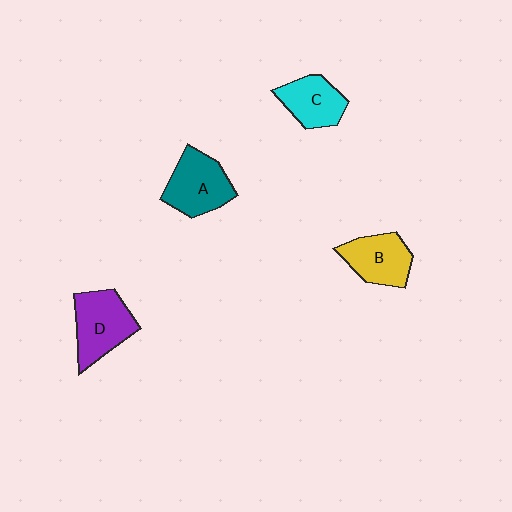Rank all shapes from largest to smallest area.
From largest to smallest: D (purple), A (teal), B (yellow), C (cyan).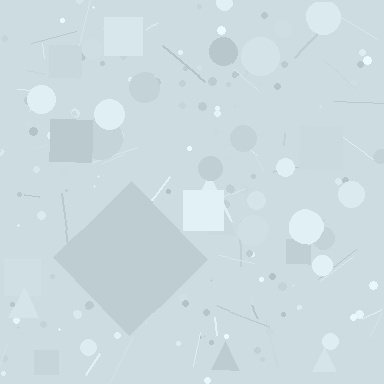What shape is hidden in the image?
A diamond is hidden in the image.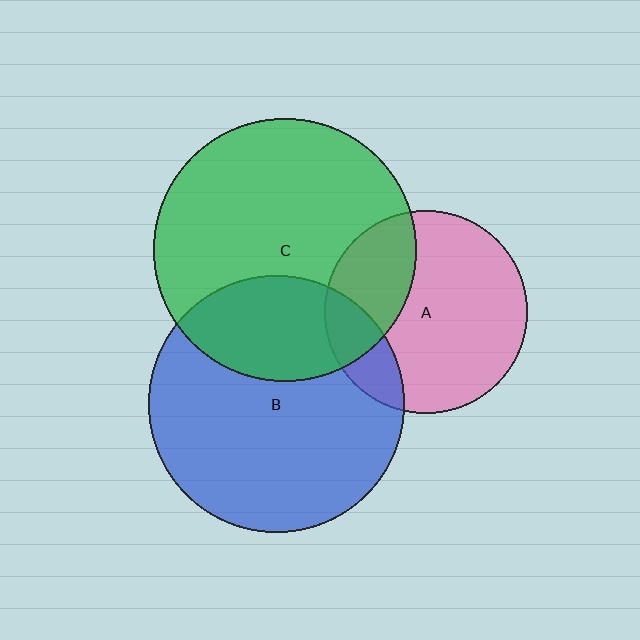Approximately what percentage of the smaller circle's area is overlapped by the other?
Approximately 30%.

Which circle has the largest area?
Circle C (green).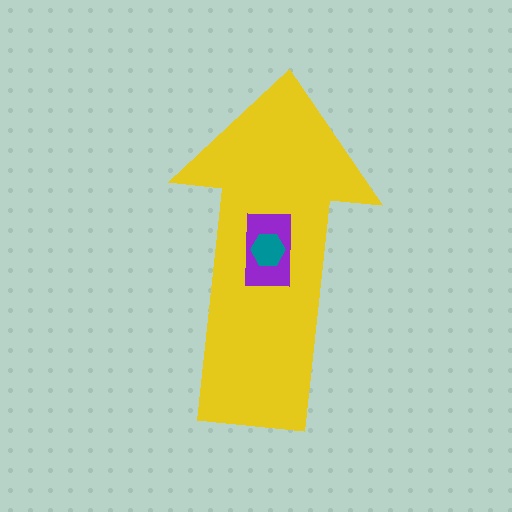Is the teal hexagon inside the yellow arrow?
Yes.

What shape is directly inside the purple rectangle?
The teal hexagon.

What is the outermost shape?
The yellow arrow.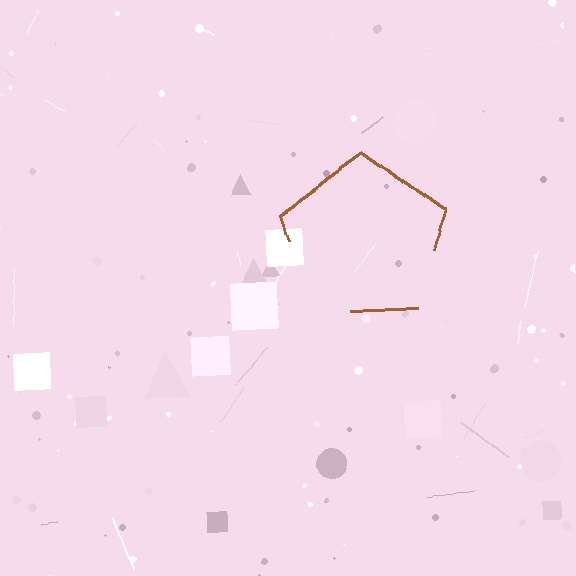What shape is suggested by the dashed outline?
The dashed outline suggests a pentagon.